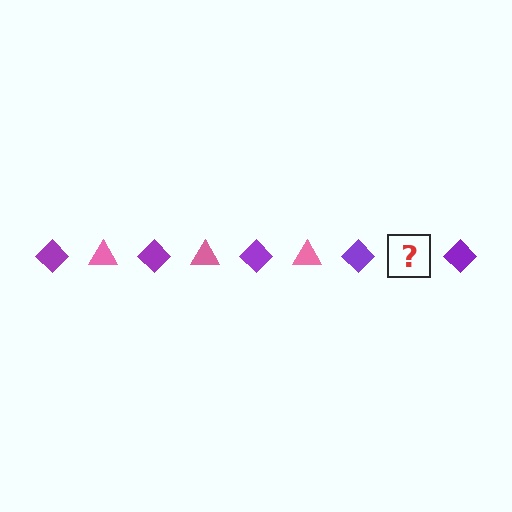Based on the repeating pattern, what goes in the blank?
The blank should be a pink triangle.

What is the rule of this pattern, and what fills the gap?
The rule is that the pattern alternates between purple diamond and pink triangle. The gap should be filled with a pink triangle.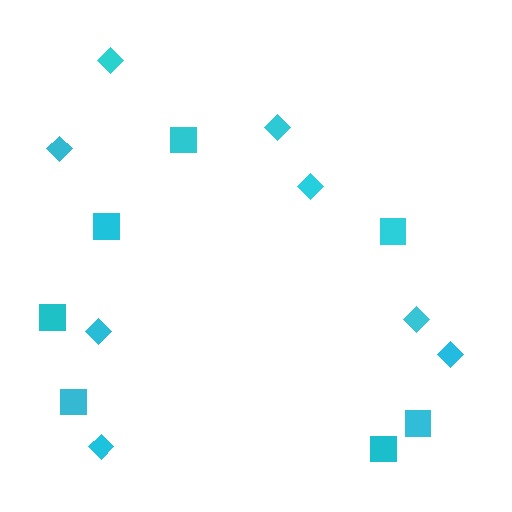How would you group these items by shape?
There are 2 groups: one group of squares (7) and one group of diamonds (8).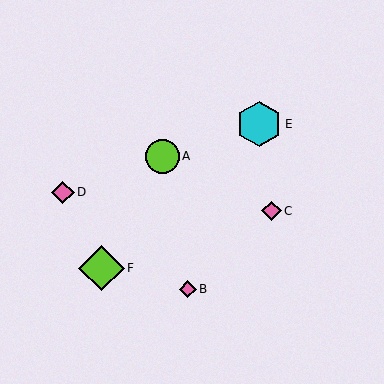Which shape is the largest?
The lime diamond (labeled F) is the largest.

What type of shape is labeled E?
Shape E is a cyan hexagon.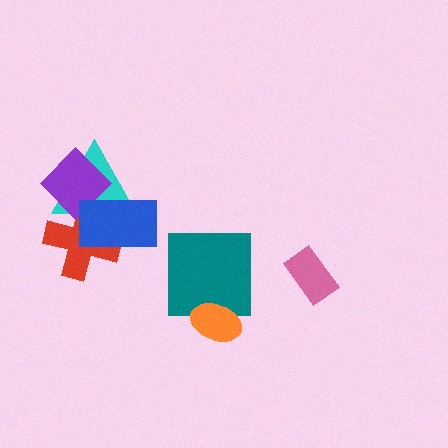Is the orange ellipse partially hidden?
No, no other shape covers it.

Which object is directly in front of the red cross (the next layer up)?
The cyan triangle is directly in front of the red cross.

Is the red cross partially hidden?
Yes, it is partially covered by another shape.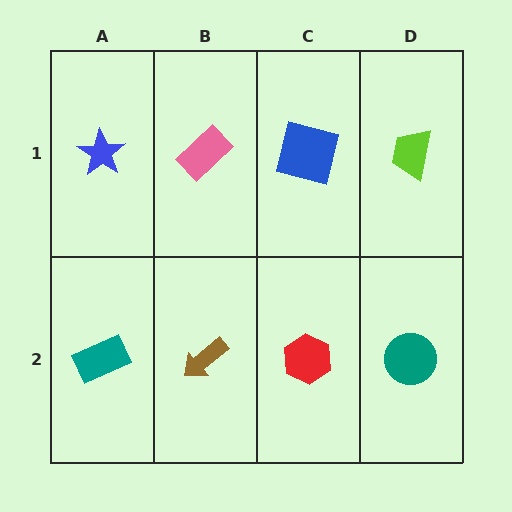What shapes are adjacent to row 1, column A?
A teal rectangle (row 2, column A), a pink rectangle (row 1, column B).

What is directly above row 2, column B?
A pink rectangle.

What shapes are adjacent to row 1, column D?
A teal circle (row 2, column D), a blue square (row 1, column C).